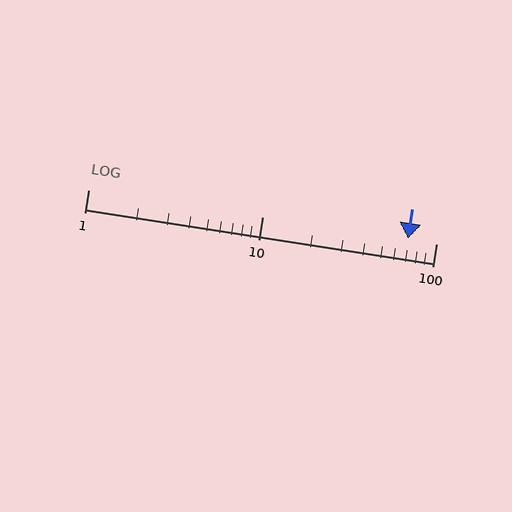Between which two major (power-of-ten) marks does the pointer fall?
The pointer is between 10 and 100.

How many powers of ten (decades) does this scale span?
The scale spans 2 decades, from 1 to 100.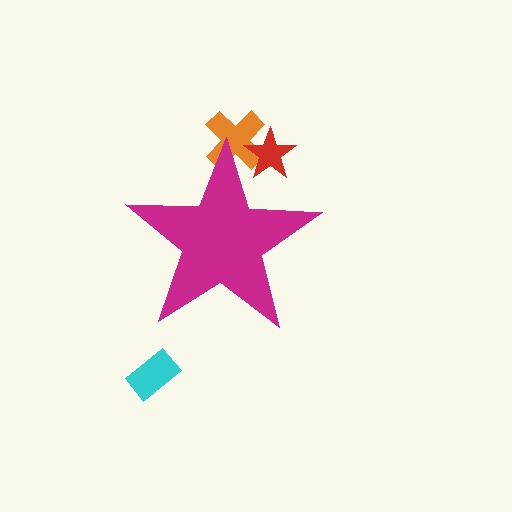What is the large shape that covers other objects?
A magenta star.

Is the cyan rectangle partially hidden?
No, the cyan rectangle is fully visible.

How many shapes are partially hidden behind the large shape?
2 shapes are partially hidden.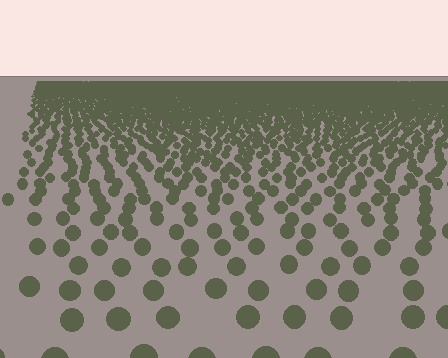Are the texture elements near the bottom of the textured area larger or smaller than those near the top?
Larger. Near the bottom, elements are closer to the viewer and appear at a bigger on-screen size.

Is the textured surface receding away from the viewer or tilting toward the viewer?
The surface is receding away from the viewer. Texture elements get smaller and denser toward the top.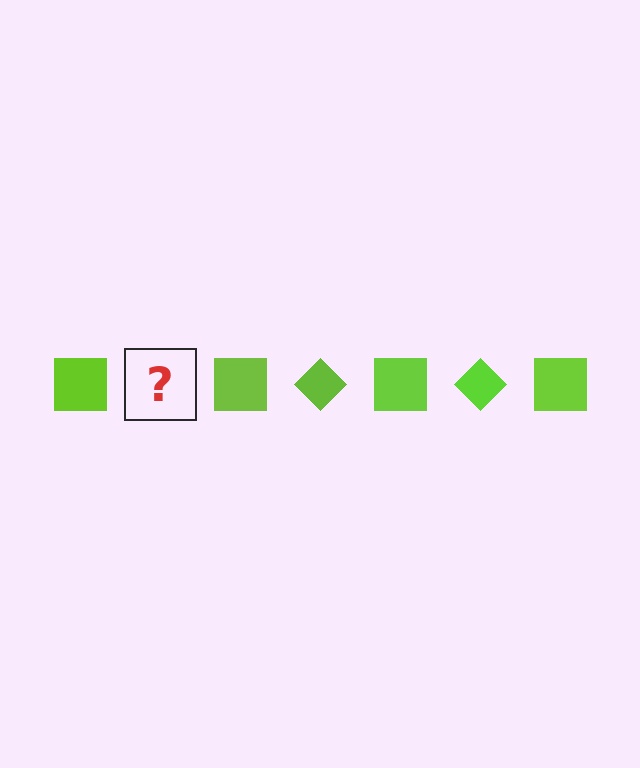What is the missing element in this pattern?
The missing element is a lime diamond.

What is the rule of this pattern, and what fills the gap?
The rule is that the pattern cycles through square, diamond shapes in lime. The gap should be filled with a lime diamond.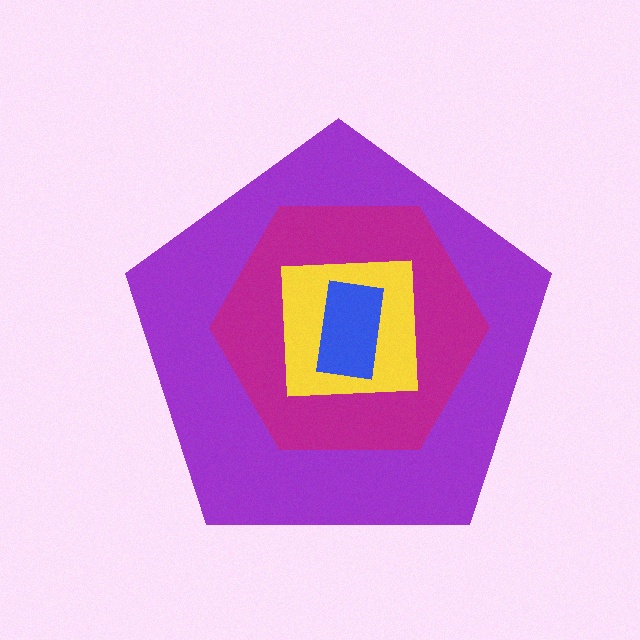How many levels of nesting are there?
4.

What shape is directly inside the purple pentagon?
The magenta hexagon.